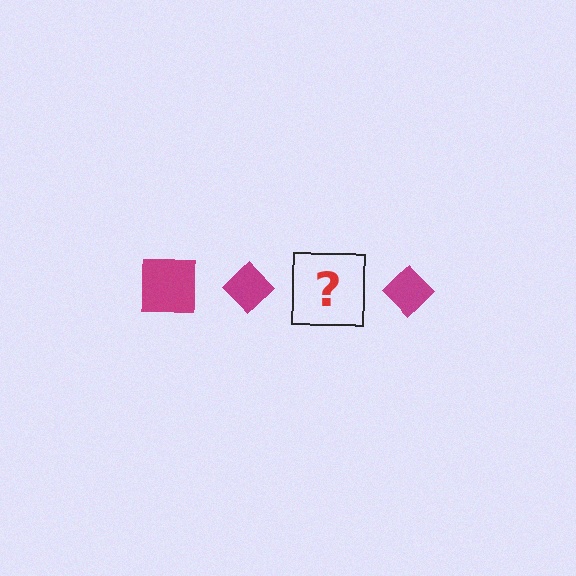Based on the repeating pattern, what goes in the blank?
The blank should be a magenta square.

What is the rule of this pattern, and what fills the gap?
The rule is that the pattern cycles through square, diamond shapes in magenta. The gap should be filled with a magenta square.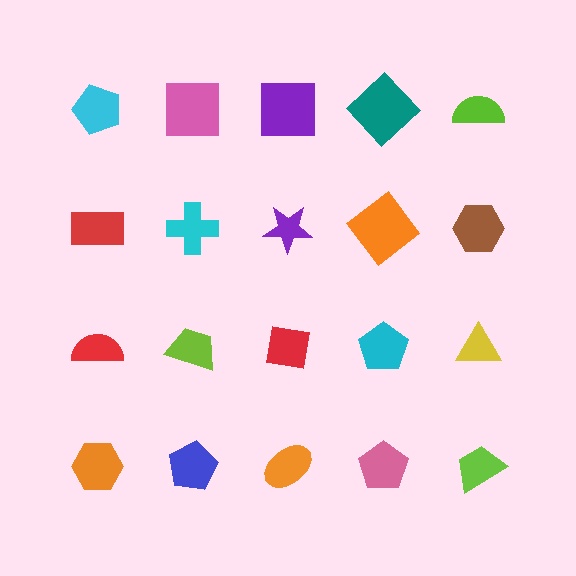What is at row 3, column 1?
A red semicircle.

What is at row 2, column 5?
A brown hexagon.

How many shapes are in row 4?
5 shapes.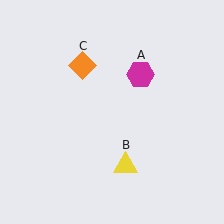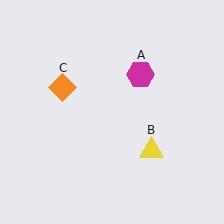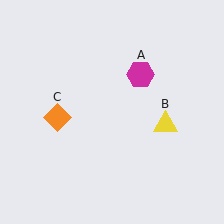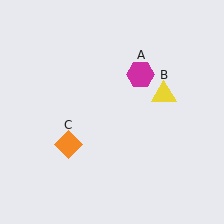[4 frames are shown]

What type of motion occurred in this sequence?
The yellow triangle (object B), orange diamond (object C) rotated counterclockwise around the center of the scene.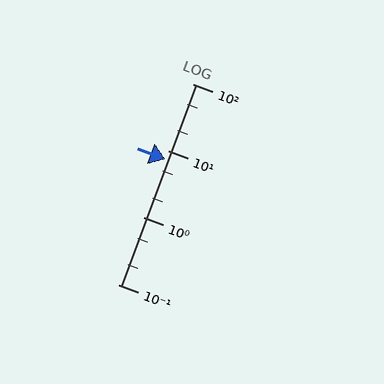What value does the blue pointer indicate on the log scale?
The pointer indicates approximately 7.5.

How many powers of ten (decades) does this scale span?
The scale spans 3 decades, from 0.1 to 100.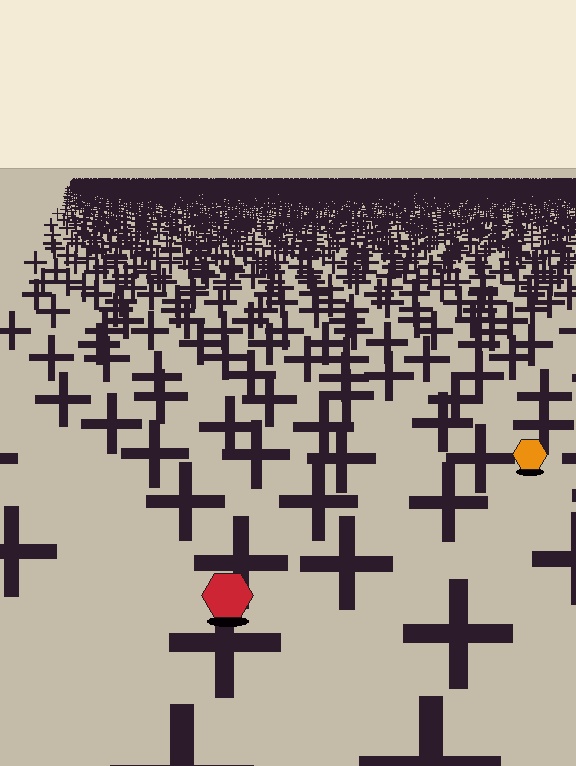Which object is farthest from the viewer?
The orange hexagon is farthest from the viewer. It appears smaller and the ground texture around it is denser.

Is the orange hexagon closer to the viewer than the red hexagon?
No. The red hexagon is closer — you can tell from the texture gradient: the ground texture is coarser near it.